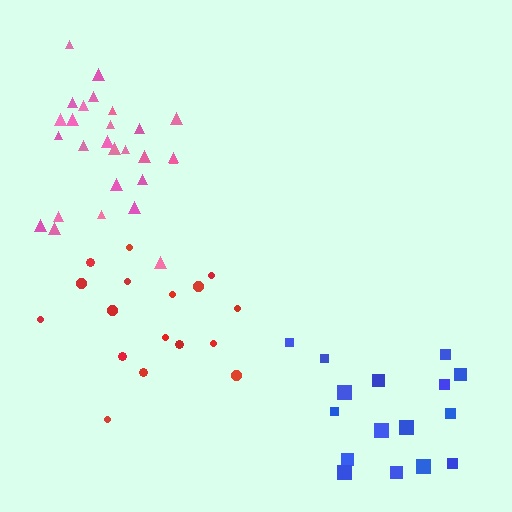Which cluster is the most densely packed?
Pink.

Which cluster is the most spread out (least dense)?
Blue.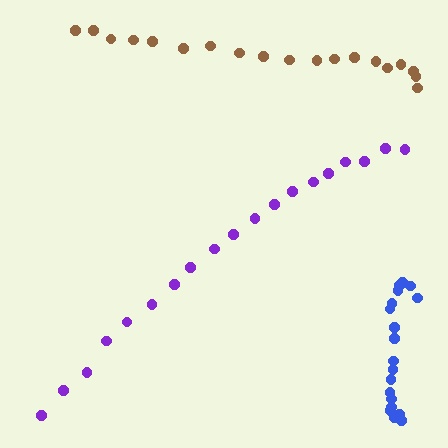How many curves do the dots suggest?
There are 3 distinct paths.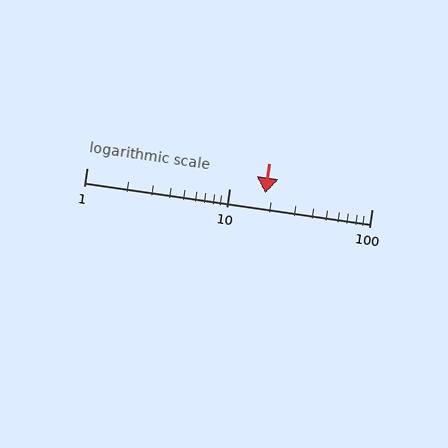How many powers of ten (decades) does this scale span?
The scale spans 2 decades, from 1 to 100.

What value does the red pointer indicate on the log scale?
The pointer indicates approximately 18.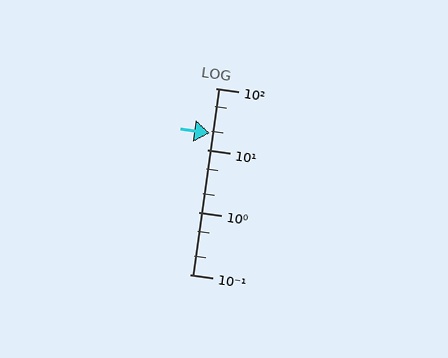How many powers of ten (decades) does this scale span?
The scale spans 3 decades, from 0.1 to 100.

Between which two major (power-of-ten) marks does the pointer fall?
The pointer is between 10 and 100.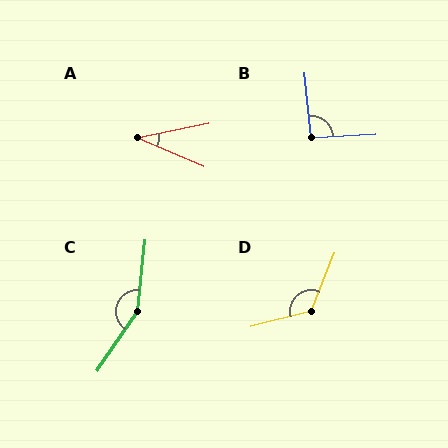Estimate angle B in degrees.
Approximately 93 degrees.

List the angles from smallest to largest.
A (34°), B (93°), D (127°), C (152°).